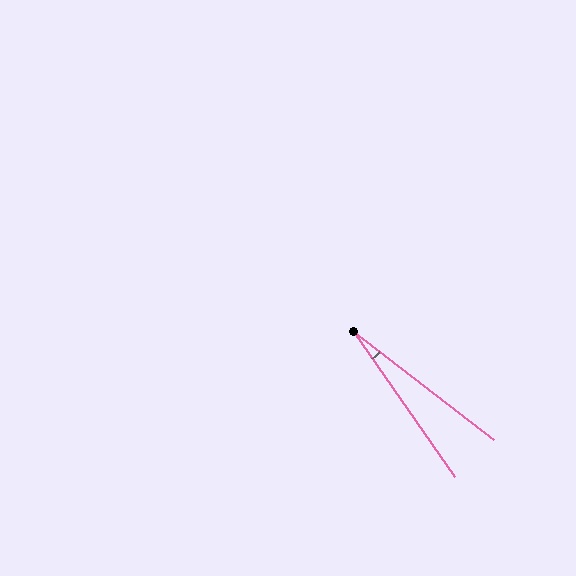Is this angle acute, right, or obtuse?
It is acute.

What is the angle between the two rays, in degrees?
Approximately 17 degrees.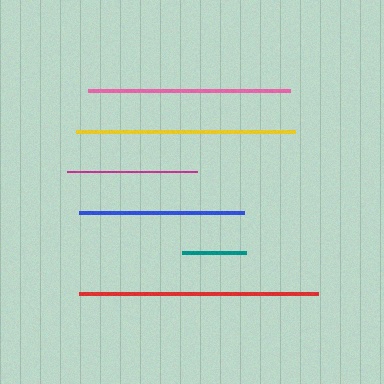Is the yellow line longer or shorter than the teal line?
The yellow line is longer than the teal line.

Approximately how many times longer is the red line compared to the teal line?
The red line is approximately 3.7 times the length of the teal line.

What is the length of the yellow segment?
The yellow segment is approximately 219 pixels long.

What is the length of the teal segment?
The teal segment is approximately 64 pixels long.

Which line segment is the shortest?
The teal line is the shortest at approximately 64 pixels.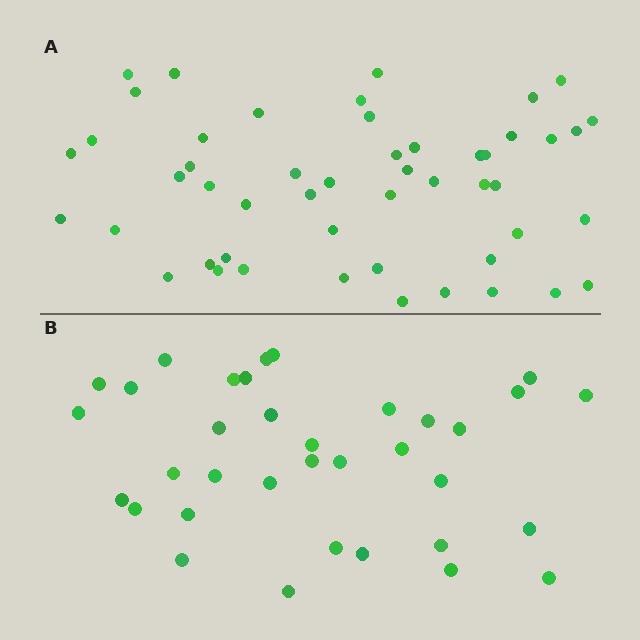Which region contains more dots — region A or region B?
Region A (the top region) has more dots.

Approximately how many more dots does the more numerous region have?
Region A has approximately 15 more dots than region B.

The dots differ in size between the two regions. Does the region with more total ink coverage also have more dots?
No. Region B has more total ink coverage because its dots are larger, but region A actually contains more individual dots. Total area can be misleading — the number of items is what matters here.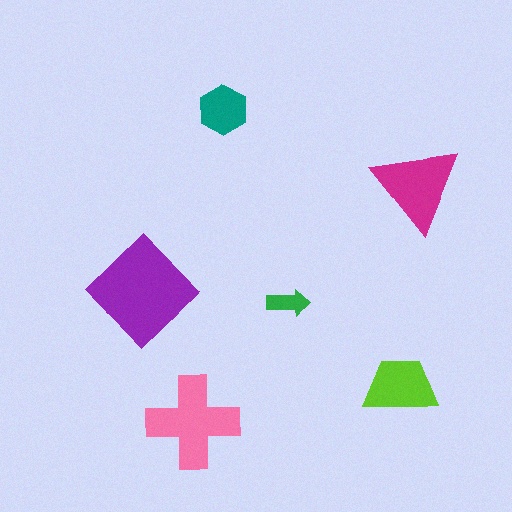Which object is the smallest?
The green arrow.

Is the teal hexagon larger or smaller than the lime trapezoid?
Smaller.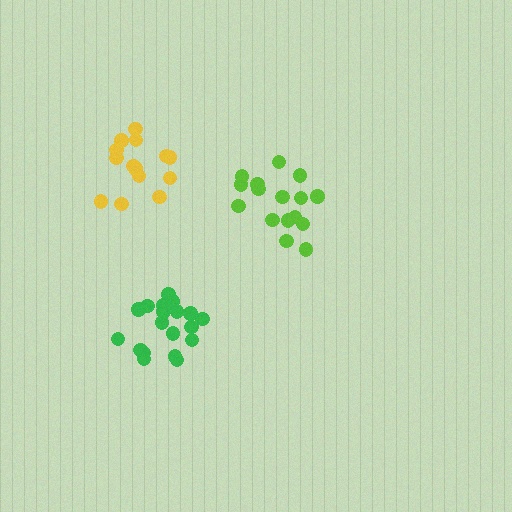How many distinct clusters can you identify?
There are 3 distinct clusters.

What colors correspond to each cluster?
The clusters are colored: green, yellow, lime.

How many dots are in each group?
Group 1: 19 dots, Group 2: 14 dots, Group 3: 16 dots (49 total).